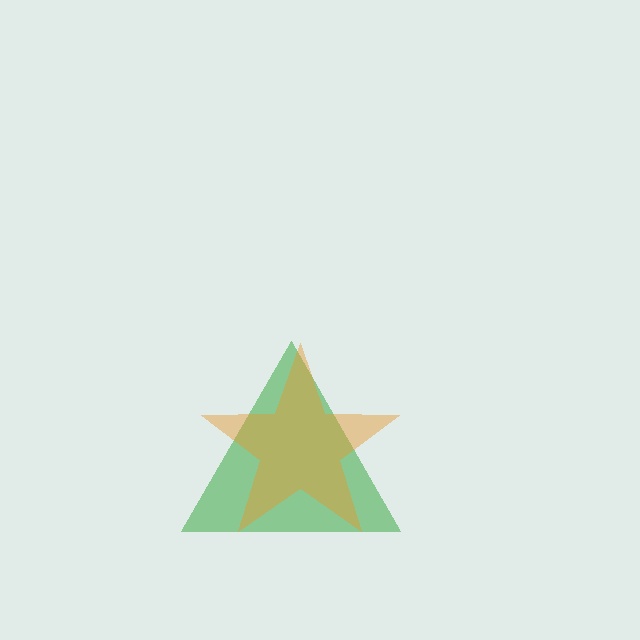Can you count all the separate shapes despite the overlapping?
Yes, there are 2 separate shapes.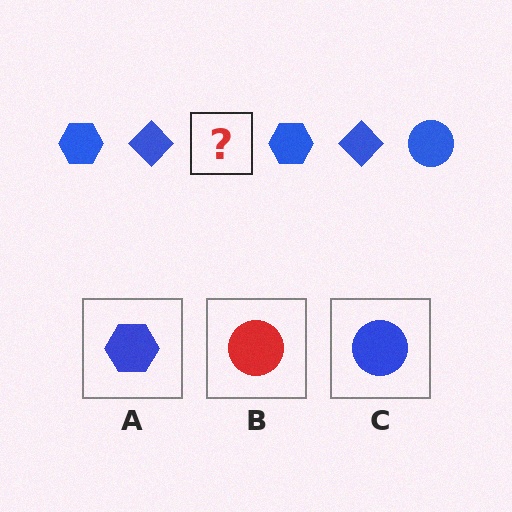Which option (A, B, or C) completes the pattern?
C.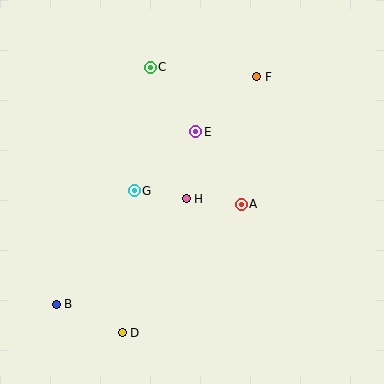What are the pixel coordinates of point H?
Point H is at (186, 199).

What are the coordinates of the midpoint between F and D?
The midpoint between F and D is at (190, 205).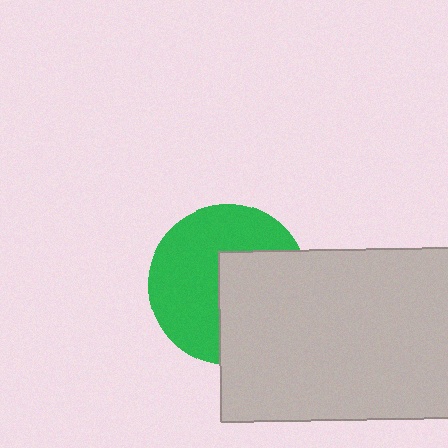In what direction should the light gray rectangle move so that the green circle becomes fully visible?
The light gray rectangle should move right. That is the shortest direction to clear the overlap and leave the green circle fully visible.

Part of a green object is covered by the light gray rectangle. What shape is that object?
It is a circle.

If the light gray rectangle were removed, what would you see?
You would see the complete green circle.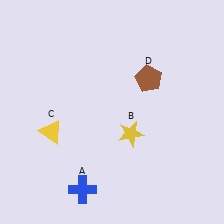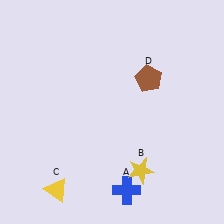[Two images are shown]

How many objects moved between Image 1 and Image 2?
3 objects moved between the two images.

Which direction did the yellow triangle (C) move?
The yellow triangle (C) moved down.